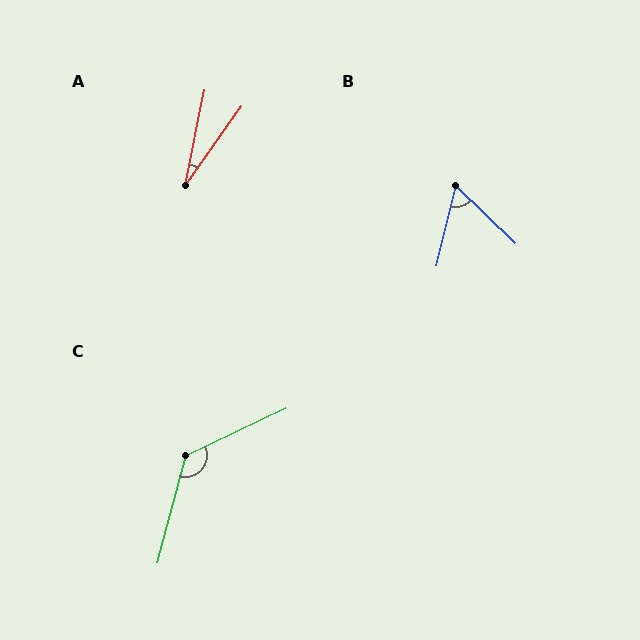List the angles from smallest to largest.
A (24°), B (59°), C (130°).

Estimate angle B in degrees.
Approximately 59 degrees.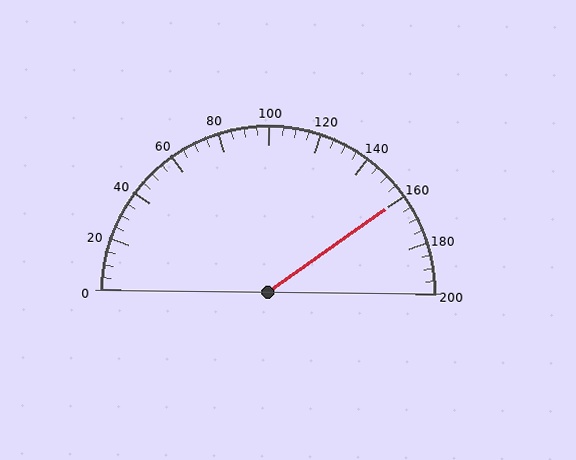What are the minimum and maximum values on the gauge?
The gauge ranges from 0 to 200.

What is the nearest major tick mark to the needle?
The nearest major tick mark is 160.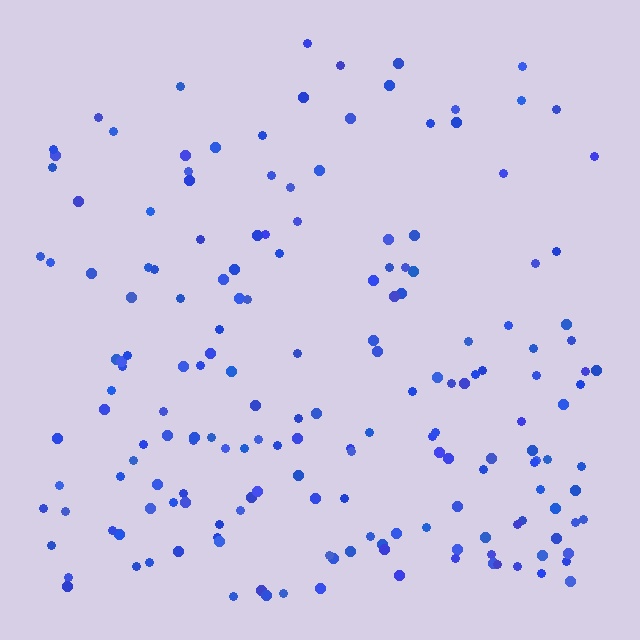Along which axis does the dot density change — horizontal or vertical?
Vertical.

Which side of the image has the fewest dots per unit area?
The top.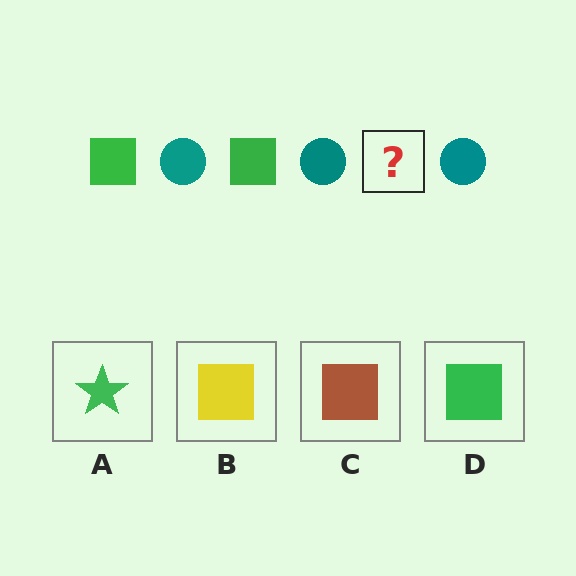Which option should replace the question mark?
Option D.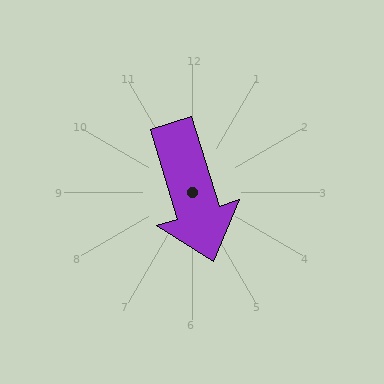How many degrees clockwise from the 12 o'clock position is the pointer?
Approximately 163 degrees.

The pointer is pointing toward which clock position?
Roughly 5 o'clock.